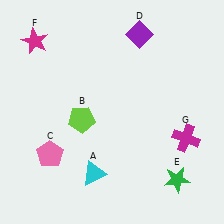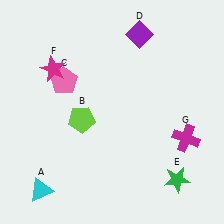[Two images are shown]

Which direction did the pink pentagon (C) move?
The pink pentagon (C) moved up.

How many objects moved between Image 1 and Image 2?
3 objects moved between the two images.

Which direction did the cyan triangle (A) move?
The cyan triangle (A) moved left.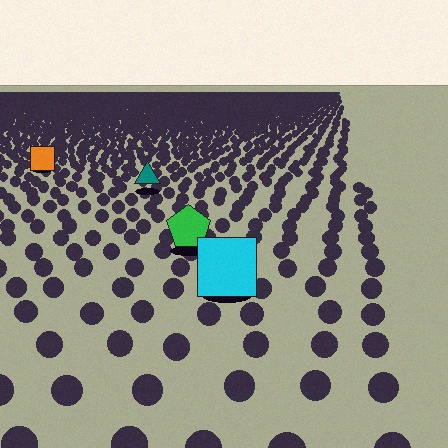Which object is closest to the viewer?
The cyan square is closest. The texture marks near it are larger and more spread out.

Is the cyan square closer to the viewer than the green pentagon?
Yes. The cyan square is closer — you can tell from the texture gradient: the ground texture is coarser near it.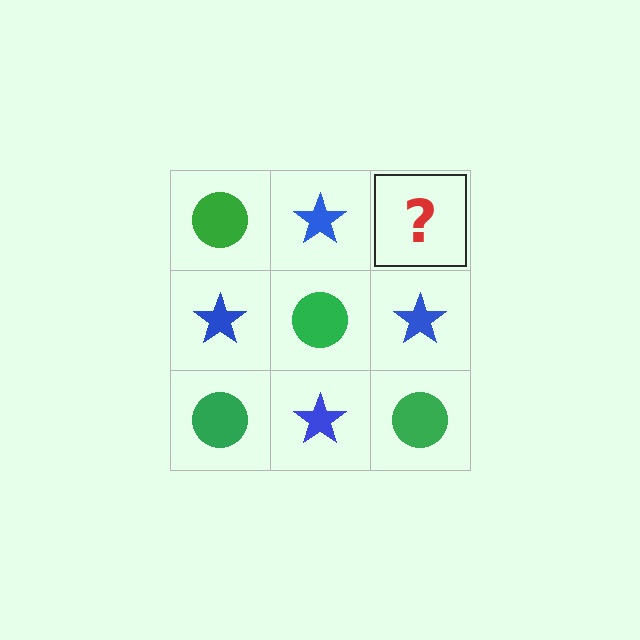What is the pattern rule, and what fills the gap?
The rule is that it alternates green circle and blue star in a checkerboard pattern. The gap should be filled with a green circle.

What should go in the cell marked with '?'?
The missing cell should contain a green circle.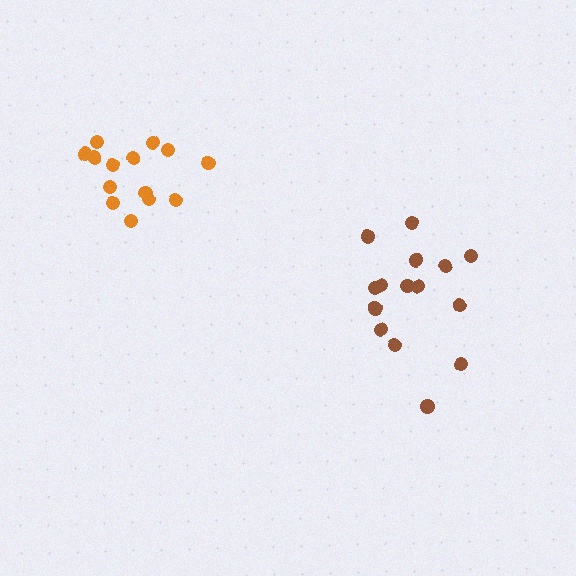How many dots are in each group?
Group 1: 15 dots, Group 2: 14 dots (29 total).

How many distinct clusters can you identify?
There are 2 distinct clusters.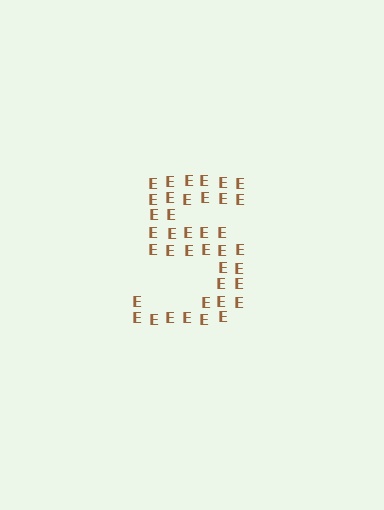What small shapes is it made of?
It is made of small letter E's.